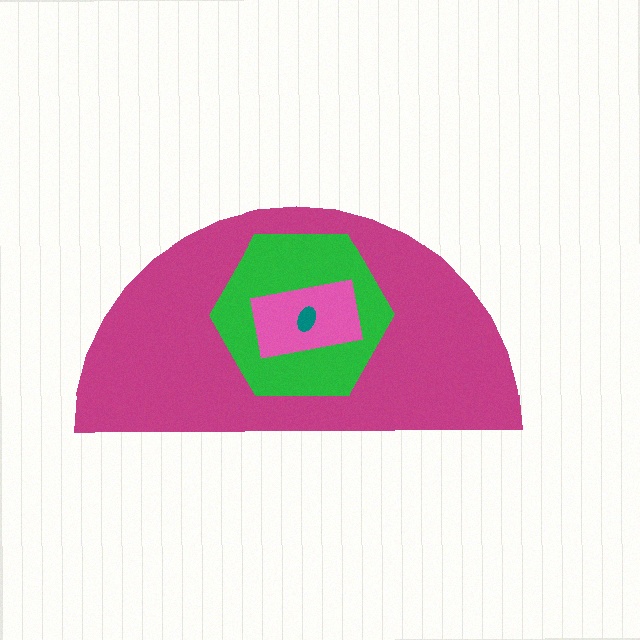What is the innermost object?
The teal ellipse.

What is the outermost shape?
The magenta semicircle.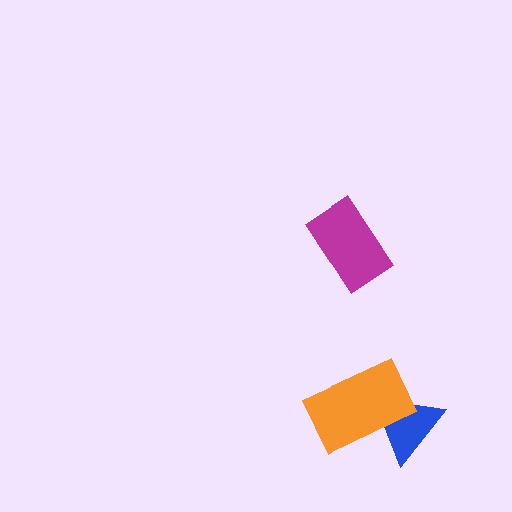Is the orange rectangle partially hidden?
No, no other shape covers it.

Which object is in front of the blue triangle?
The orange rectangle is in front of the blue triangle.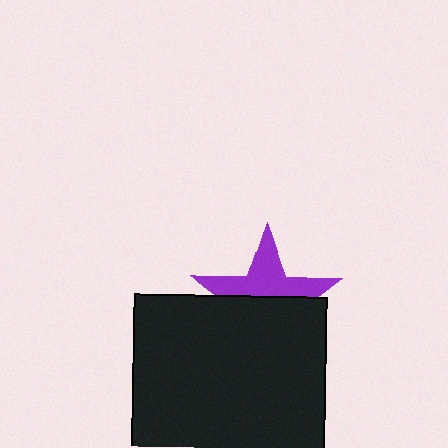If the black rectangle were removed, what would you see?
You would see the complete purple star.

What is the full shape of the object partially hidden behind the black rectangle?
The partially hidden object is a purple star.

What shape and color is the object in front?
The object in front is a black rectangle.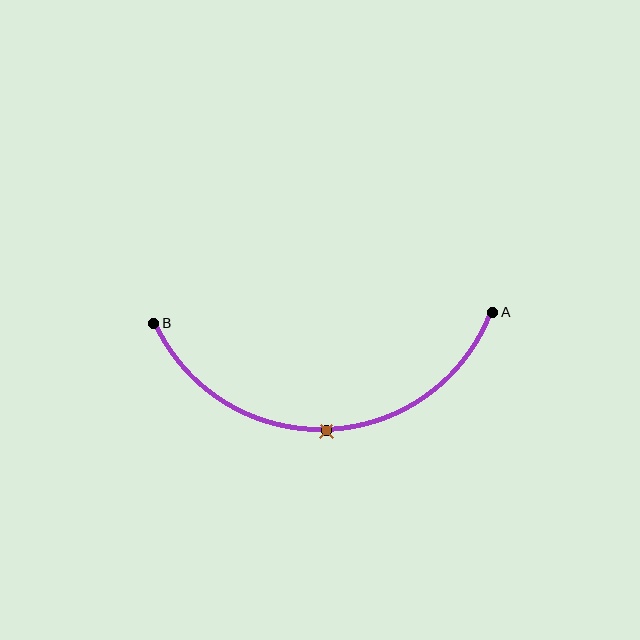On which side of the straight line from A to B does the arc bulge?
The arc bulges below the straight line connecting A and B.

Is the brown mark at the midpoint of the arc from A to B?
Yes. The brown mark lies on the arc at equal arc-length from both A and B — it is the arc midpoint.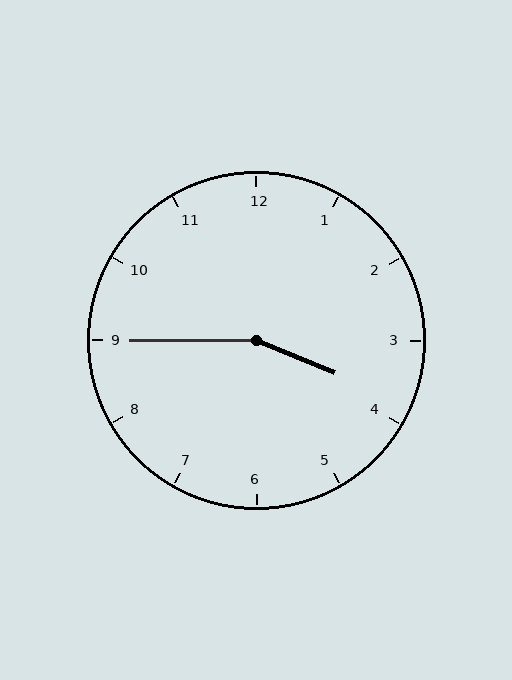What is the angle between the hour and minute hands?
Approximately 158 degrees.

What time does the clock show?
3:45.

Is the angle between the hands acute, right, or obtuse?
It is obtuse.